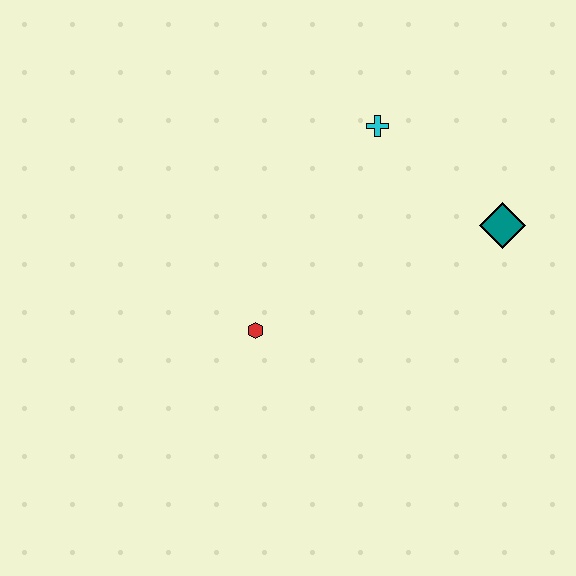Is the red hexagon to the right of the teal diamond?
No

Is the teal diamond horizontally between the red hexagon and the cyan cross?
No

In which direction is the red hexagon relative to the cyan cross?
The red hexagon is below the cyan cross.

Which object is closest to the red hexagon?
The cyan cross is closest to the red hexagon.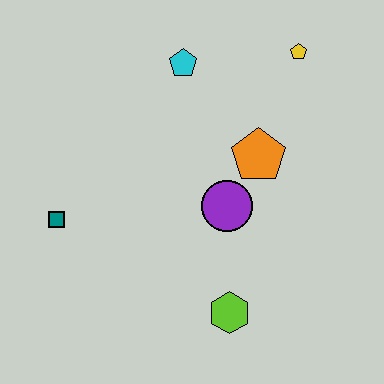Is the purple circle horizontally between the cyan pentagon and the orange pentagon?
Yes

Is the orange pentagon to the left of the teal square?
No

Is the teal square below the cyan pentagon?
Yes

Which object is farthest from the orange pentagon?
The teal square is farthest from the orange pentagon.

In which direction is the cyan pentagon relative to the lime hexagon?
The cyan pentagon is above the lime hexagon.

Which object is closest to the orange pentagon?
The purple circle is closest to the orange pentagon.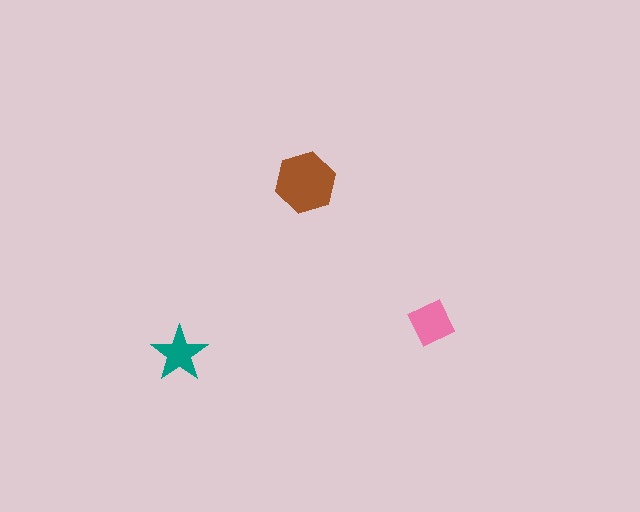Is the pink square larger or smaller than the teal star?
Larger.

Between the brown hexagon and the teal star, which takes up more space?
The brown hexagon.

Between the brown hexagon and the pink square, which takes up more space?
The brown hexagon.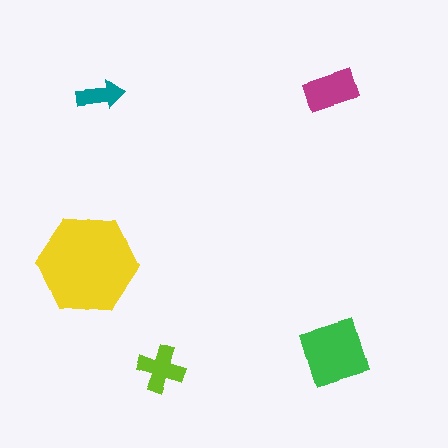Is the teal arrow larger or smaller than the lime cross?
Smaller.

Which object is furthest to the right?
The magenta rectangle is rightmost.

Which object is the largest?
The yellow hexagon.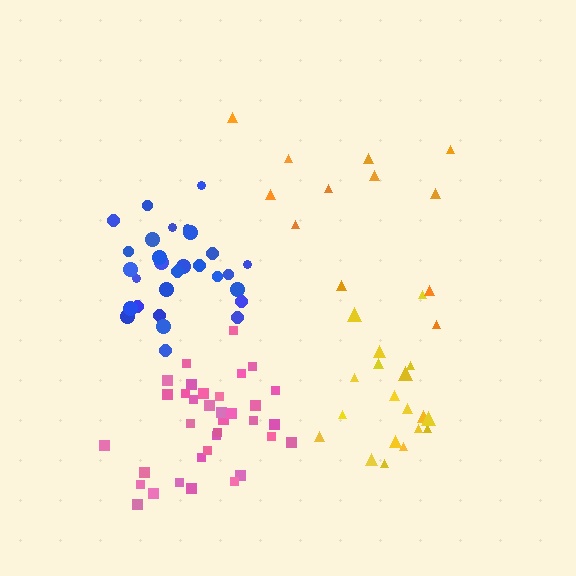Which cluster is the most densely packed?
Pink.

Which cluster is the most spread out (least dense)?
Orange.